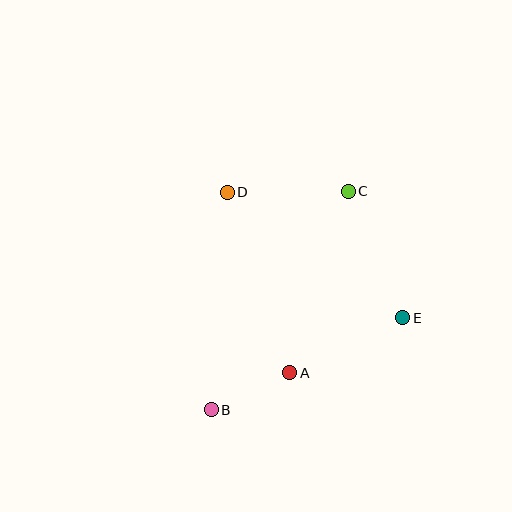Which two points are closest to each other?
Points A and B are closest to each other.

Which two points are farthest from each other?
Points B and C are farthest from each other.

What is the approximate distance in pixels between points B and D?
The distance between B and D is approximately 218 pixels.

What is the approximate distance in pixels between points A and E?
The distance between A and E is approximately 126 pixels.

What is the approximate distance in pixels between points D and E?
The distance between D and E is approximately 216 pixels.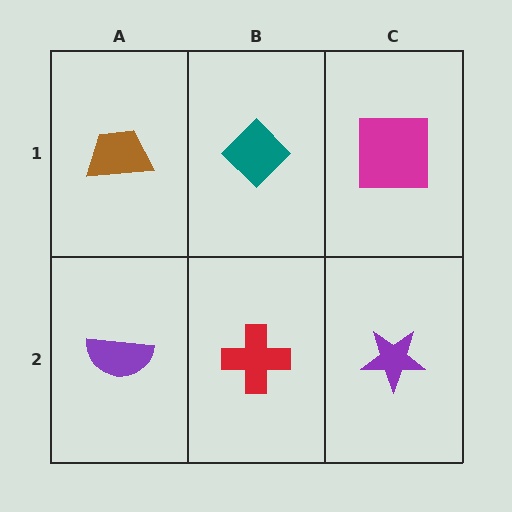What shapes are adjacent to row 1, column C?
A purple star (row 2, column C), a teal diamond (row 1, column B).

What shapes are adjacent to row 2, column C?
A magenta square (row 1, column C), a red cross (row 2, column B).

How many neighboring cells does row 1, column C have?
2.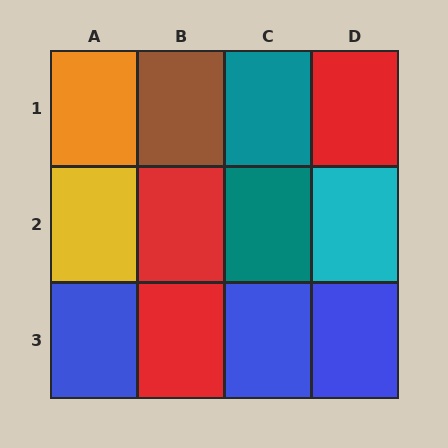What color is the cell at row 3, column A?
Blue.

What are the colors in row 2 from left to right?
Yellow, red, teal, cyan.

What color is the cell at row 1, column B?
Brown.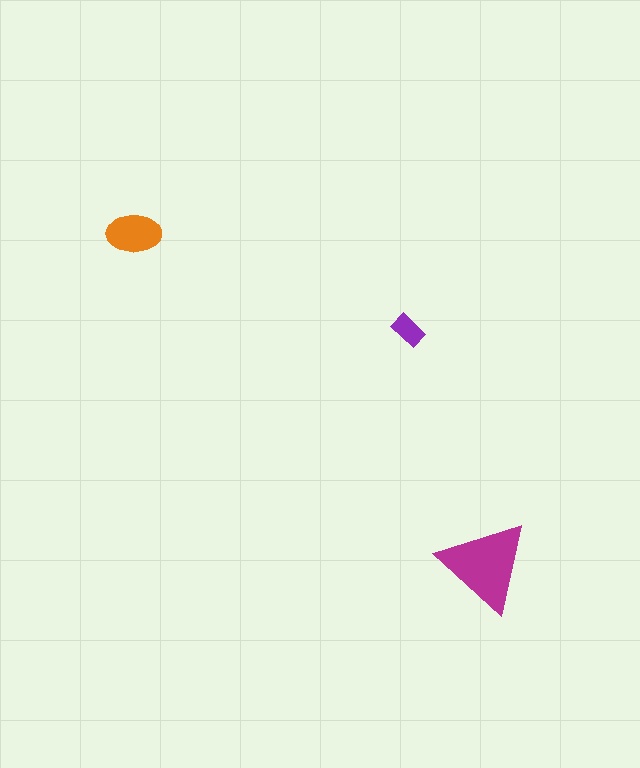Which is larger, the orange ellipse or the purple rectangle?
The orange ellipse.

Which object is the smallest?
The purple rectangle.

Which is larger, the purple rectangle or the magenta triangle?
The magenta triangle.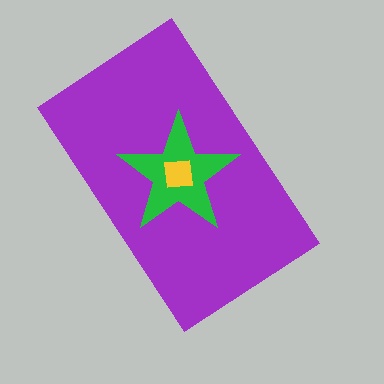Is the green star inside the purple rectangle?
Yes.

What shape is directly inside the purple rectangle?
The green star.